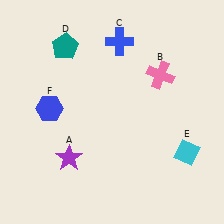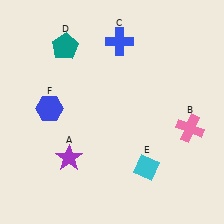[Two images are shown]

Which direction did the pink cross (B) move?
The pink cross (B) moved down.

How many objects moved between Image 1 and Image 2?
2 objects moved between the two images.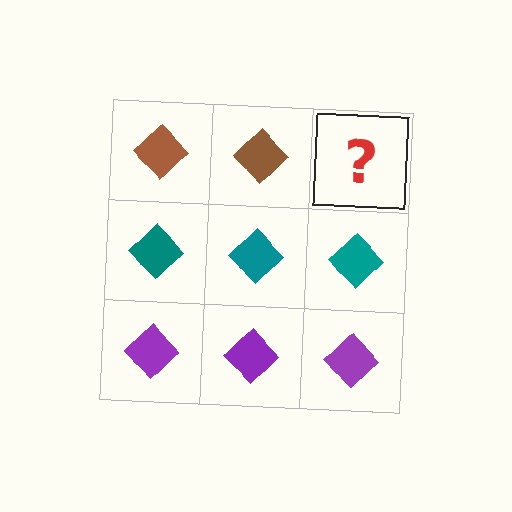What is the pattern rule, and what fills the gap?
The rule is that each row has a consistent color. The gap should be filled with a brown diamond.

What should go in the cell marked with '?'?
The missing cell should contain a brown diamond.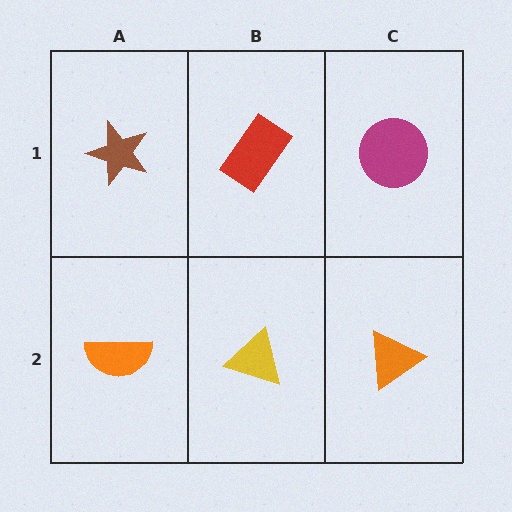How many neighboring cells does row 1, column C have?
2.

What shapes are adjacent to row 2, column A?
A brown star (row 1, column A), a yellow triangle (row 2, column B).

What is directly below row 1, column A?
An orange semicircle.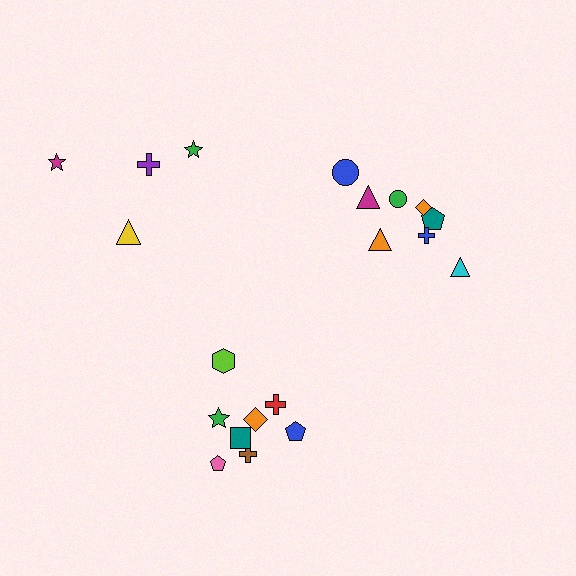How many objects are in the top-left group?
There are 4 objects.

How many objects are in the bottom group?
There are 8 objects.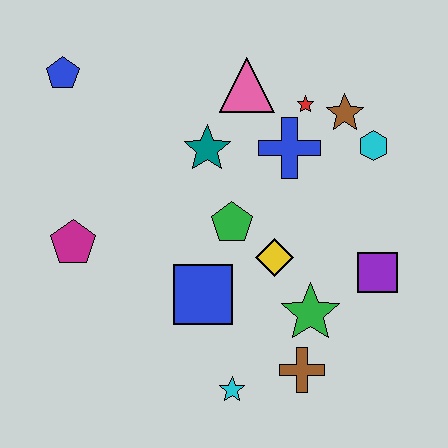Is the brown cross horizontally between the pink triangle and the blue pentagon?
No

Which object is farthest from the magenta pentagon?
The cyan hexagon is farthest from the magenta pentagon.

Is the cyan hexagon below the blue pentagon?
Yes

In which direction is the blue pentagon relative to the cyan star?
The blue pentagon is above the cyan star.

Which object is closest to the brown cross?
The green star is closest to the brown cross.